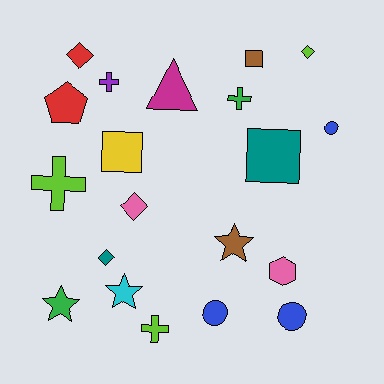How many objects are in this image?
There are 20 objects.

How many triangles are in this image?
There is 1 triangle.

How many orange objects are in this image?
There are no orange objects.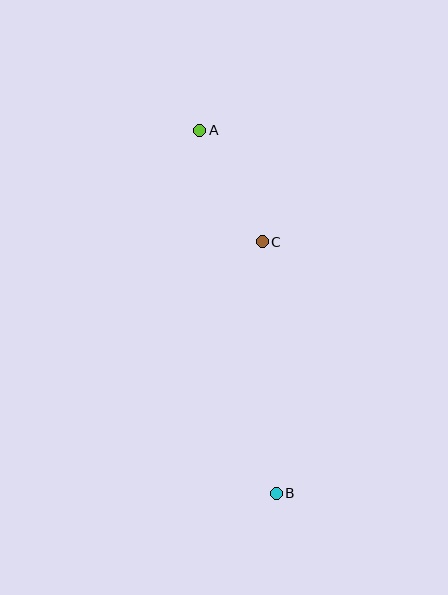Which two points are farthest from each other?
Points A and B are farthest from each other.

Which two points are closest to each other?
Points A and C are closest to each other.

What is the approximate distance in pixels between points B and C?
The distance between B and C is approximately 252 pixels.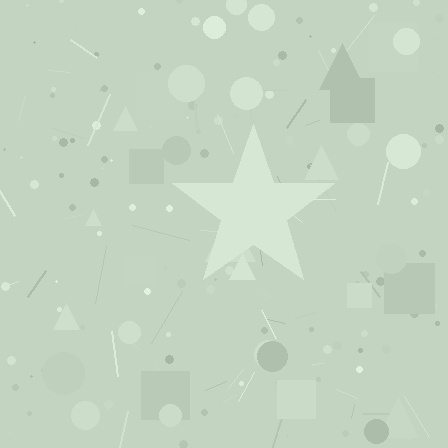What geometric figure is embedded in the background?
A star is embedded in the background.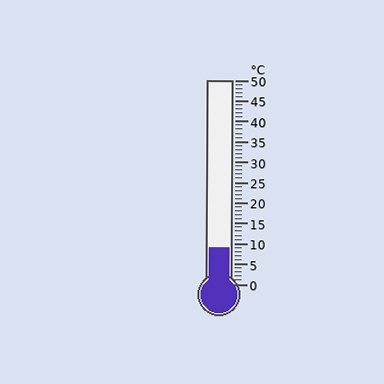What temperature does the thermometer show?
The thermometer shows approximately 9°C.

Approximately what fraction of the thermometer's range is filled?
The thermometer is filled to approximately 20% of its range.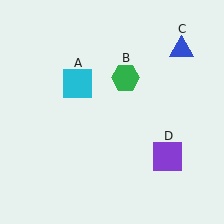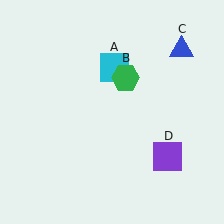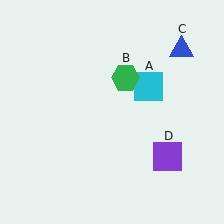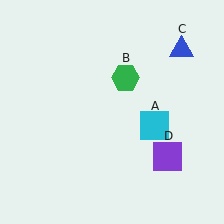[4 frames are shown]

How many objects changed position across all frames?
1 object changed position: cyan square (object A).